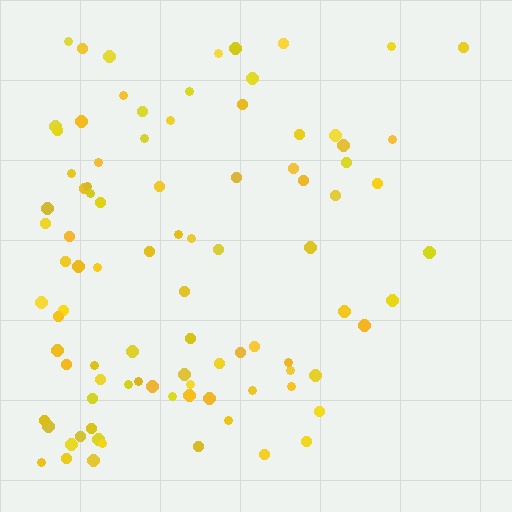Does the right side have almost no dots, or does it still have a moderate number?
Still a moderate number, just noticeably fewer than the left.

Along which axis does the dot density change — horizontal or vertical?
Horizontal.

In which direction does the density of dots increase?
From right to left, with the left side densest.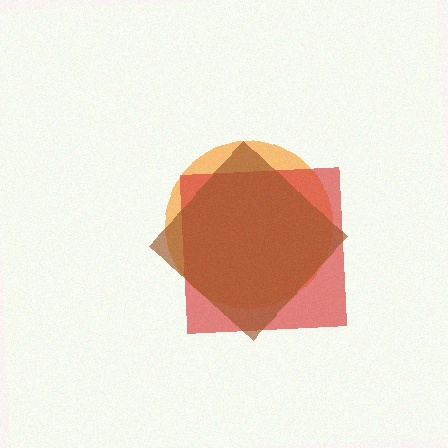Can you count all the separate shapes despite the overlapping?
Yes, there are 3 separate shapes.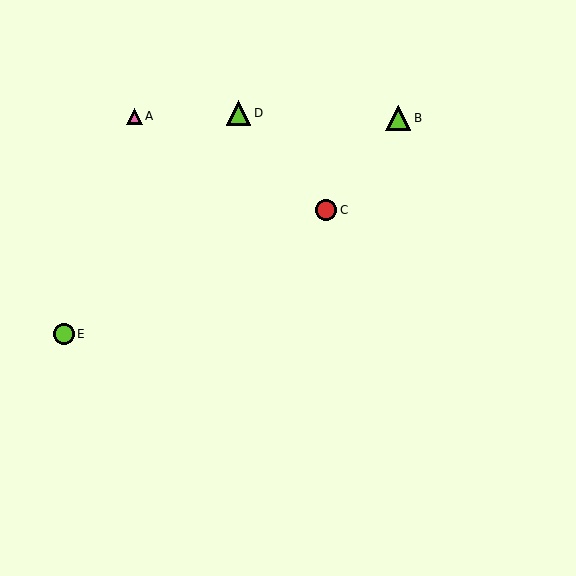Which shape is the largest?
The lime triangle (labeled B) is the largest.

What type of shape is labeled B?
Shape B is a lime triangle.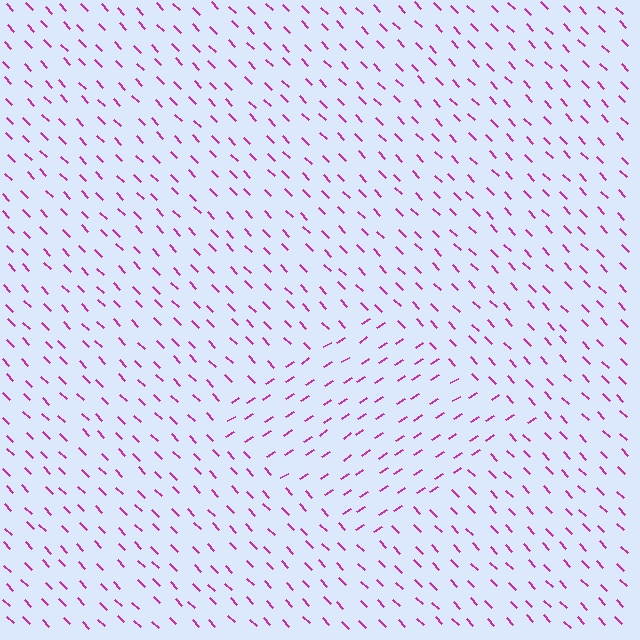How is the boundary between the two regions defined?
The boundary is defined purely by a change in line orientation (approximately 79 degrees difference). All lines are the same color and thickness.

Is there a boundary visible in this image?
Yes, there is a texture boundary formed by a change in line orientation.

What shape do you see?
I see a diamond.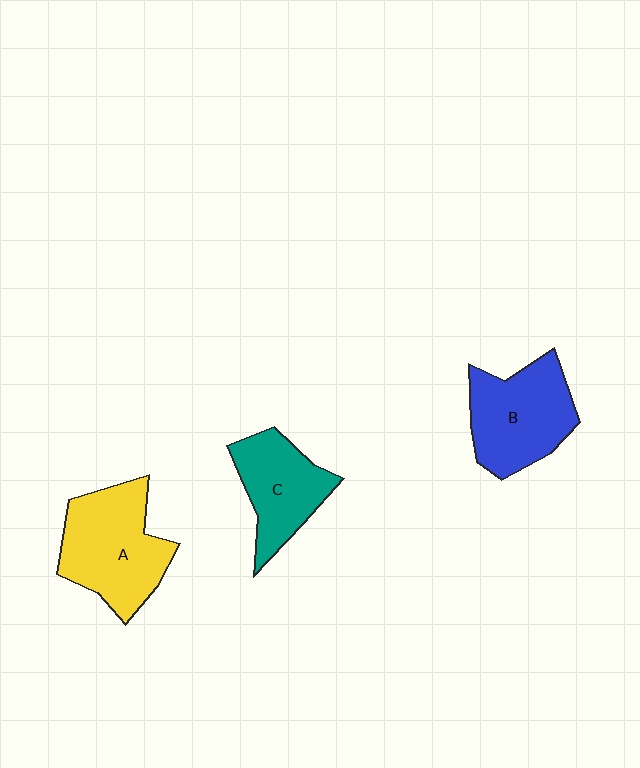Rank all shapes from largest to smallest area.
From largest to smallest: A (yellow), B (blue), C (teal).